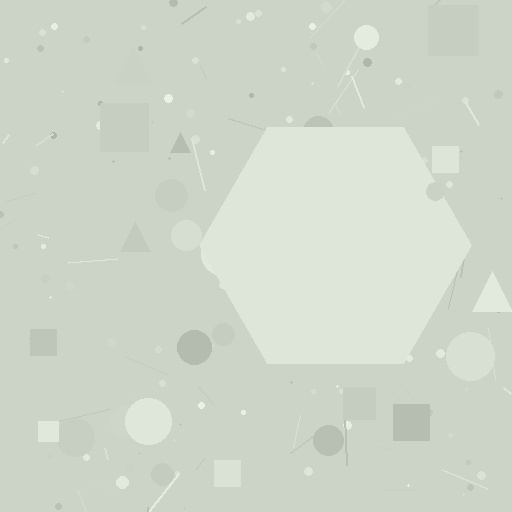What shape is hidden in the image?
A hexagon is hidden in the image.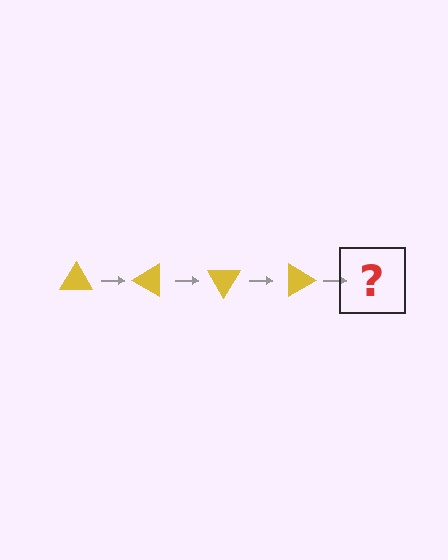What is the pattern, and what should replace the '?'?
The pattern is that the triangle rotates 30 degrees each step. The '?' should be a yellow triangle rotated 120 degrees.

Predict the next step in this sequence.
The next step is a yellow triangle rotated 120 degrees.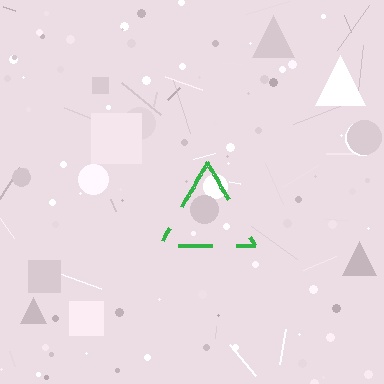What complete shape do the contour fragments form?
The contour fragments form a triangle.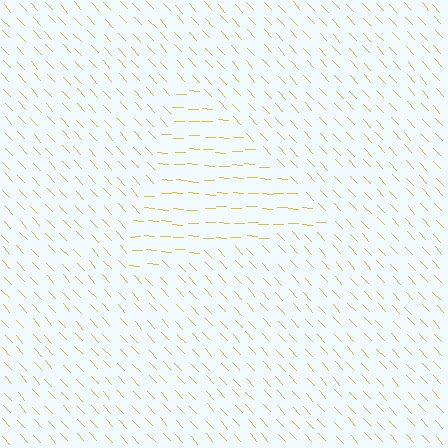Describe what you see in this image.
The image is filled with small yellow line segments. A triangle region in the image has lines oriented differently from the surrounding lines, creating a visible texture boundary.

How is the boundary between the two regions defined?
The boundary is defined purely by a change in line orientation (approximately 45 degrees difference). All lines are the same color and thickness.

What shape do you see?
I see a triangle.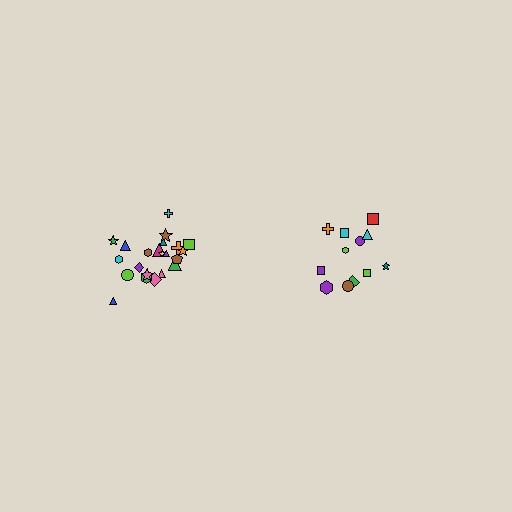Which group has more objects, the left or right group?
The left group.